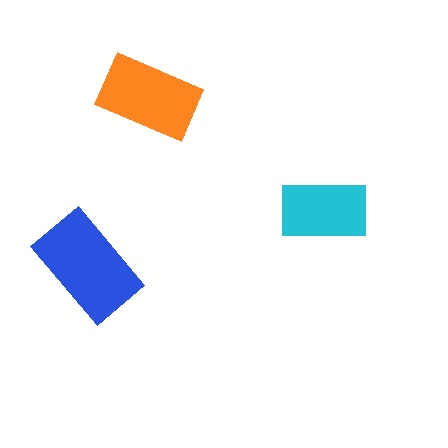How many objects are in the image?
There are 3 objects in the image.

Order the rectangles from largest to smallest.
the blue one, the orange one, the cyan one.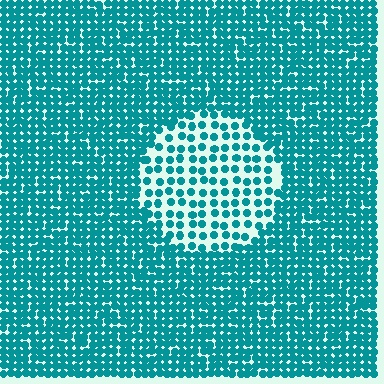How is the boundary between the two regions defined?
The boundary is defined by a change in element density (approximately 2.2x ratio). All elements are the same color, size, and shape.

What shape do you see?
I see a circle.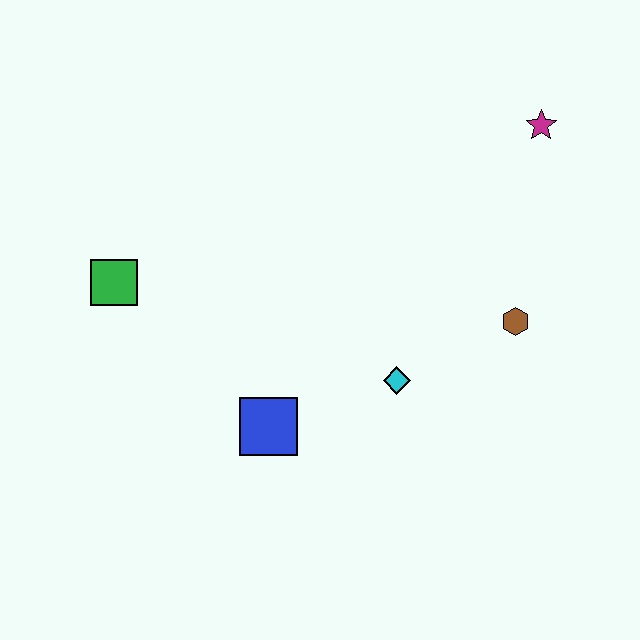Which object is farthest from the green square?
The magenta star is farthest from the green square.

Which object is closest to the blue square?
The cyan diamond is closest to the blue square.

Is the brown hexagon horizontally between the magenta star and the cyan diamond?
Yes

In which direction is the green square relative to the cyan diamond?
The green square is to the left of the cyan diamond.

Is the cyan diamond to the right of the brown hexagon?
No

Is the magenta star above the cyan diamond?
Yes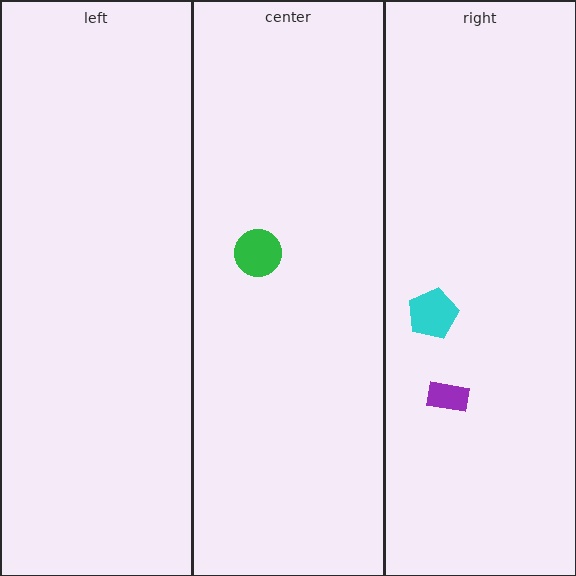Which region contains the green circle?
The center region.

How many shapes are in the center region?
1.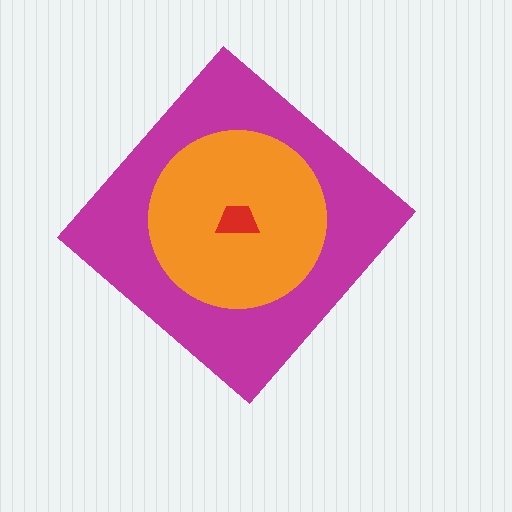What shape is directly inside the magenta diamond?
The orange circle.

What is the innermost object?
The red trapezoid.